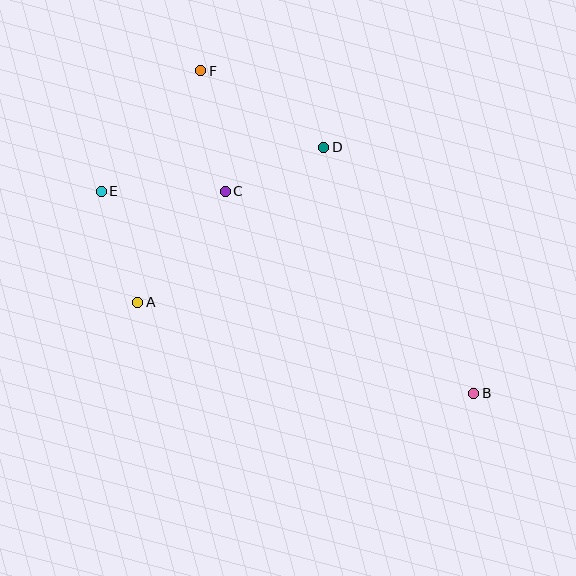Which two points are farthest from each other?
Points B and E are farthest from each other.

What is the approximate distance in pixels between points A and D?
The distance between A and D is approximately 242 pixels.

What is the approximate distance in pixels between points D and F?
The distance between D and F is approximately 145 pixels.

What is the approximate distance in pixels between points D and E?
The distance between D and E is approximately 227 pixels.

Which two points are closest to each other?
Points C and D are closest to each other.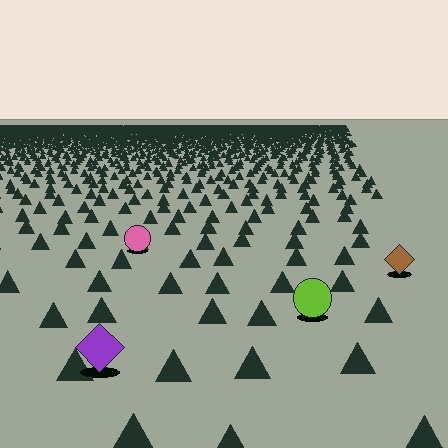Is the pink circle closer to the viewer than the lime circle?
No. The lime circle is closer — you can tell from the texture gradient: the ground texture is coarser near it.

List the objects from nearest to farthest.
From nearest to farthest: the purple diamond, the lime circle, the brown diamond, the pink circle.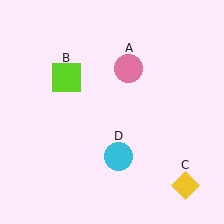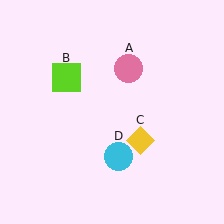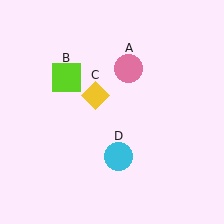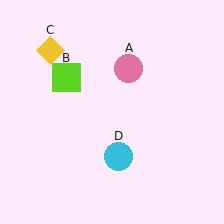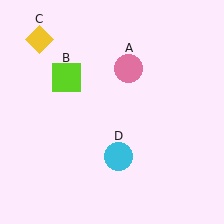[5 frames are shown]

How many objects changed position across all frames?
1 object changed position: yellow diamond (object C).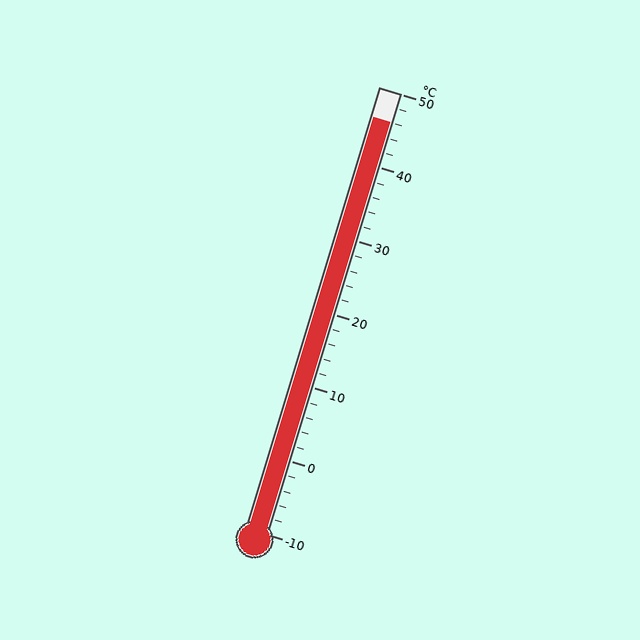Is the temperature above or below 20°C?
The temperature is above 20°C.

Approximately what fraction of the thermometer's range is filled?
The thermometer is filled to approximately 95% of its range.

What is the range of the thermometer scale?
The thermometer scale ranges from -10°C to 50°C.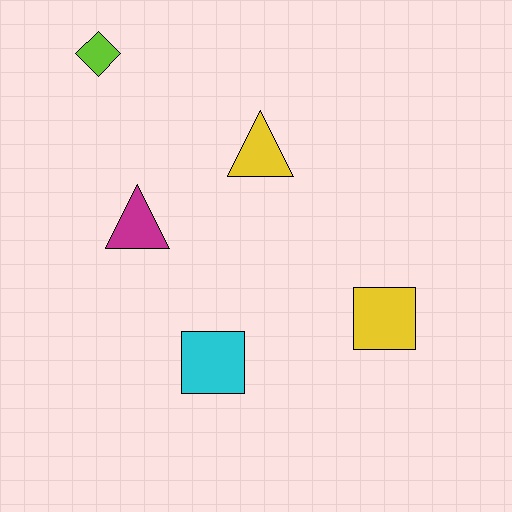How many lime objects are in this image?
There is 1 lime object.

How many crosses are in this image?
There are no crosses.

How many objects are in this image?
There are 5 objects.